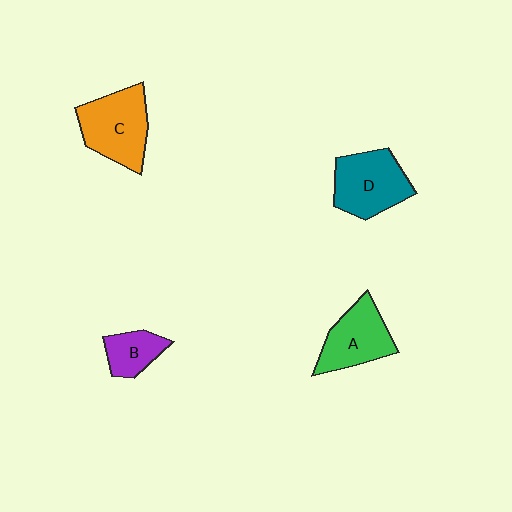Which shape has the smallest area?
Shape B (purple).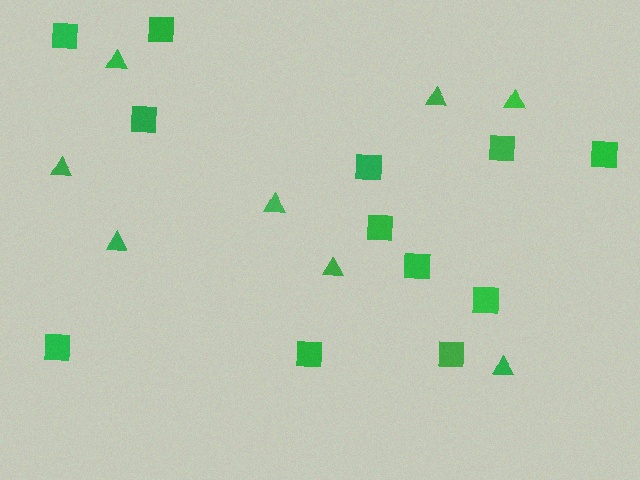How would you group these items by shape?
There are 2 groups: one group of squares (12) and one group of triangles (8).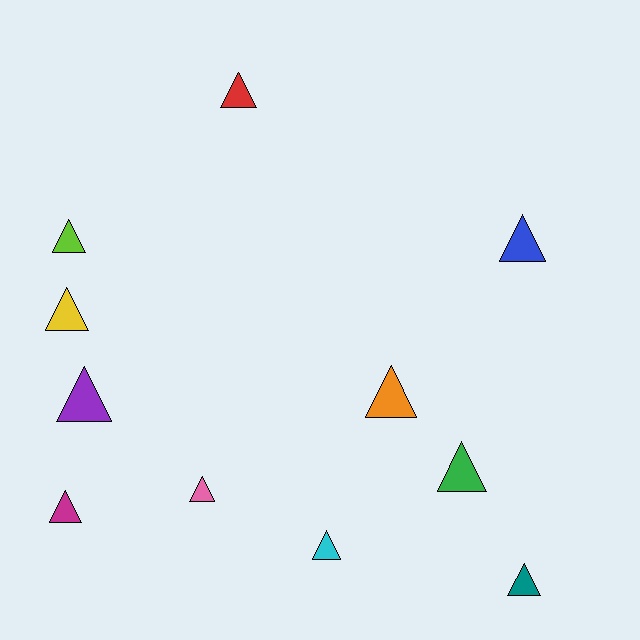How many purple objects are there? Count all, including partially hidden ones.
There is 1 purple object.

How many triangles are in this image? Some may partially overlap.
There are 11 triangles.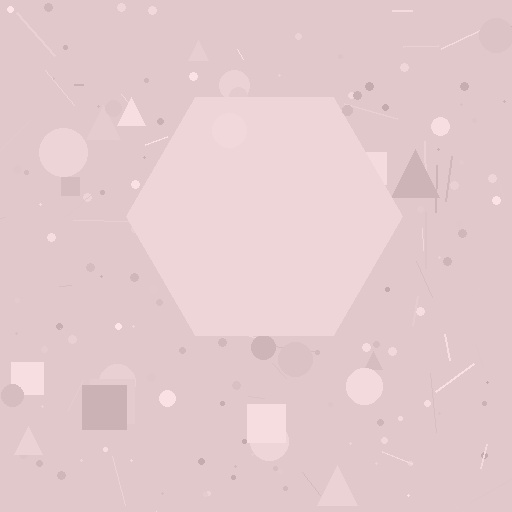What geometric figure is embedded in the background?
A hexagon is embedded in the background.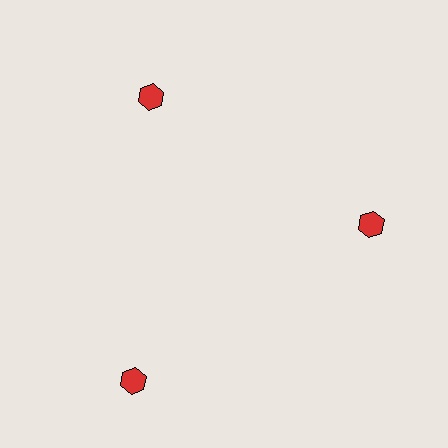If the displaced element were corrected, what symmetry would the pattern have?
It would have 3-fold rotational symmetry — the pattern would map onto itself every 120 degrees.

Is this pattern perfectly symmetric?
No. The 3 red hexagons are arranged in a ring, but one element near the 7 o'clock position is pushed outward from the center, breaking the 3-fold rotational symmetry.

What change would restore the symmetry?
The symmetry would be restored by moving it inward, back onto the ring so that all 3 hexagons sit at equal angles and equal distance from the center.